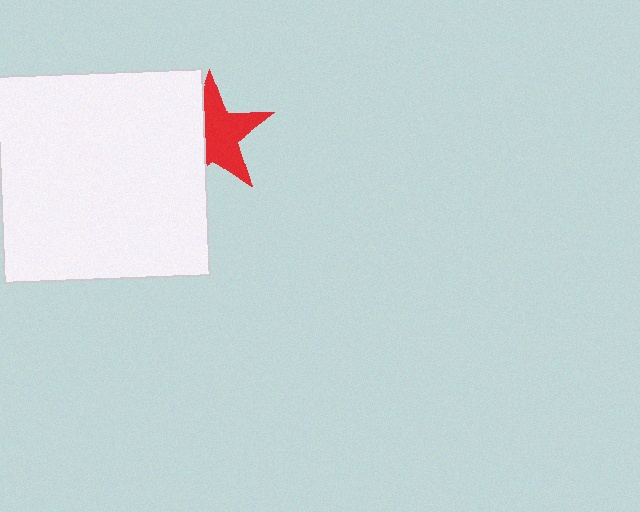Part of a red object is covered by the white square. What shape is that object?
It is a star.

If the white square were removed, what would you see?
You would see the complete red star.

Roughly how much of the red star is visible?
About half of it is visible (roughly 62%).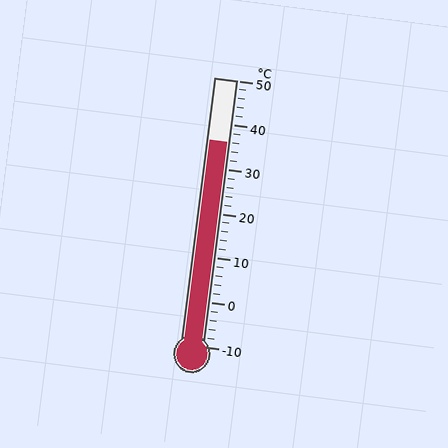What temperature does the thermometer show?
The thermometer shows approximately 36°C.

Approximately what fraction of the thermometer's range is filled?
The thermometer is filled to approximately 75% of its range.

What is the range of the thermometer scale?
The thermometer scale ranges from -10°C to 50°C.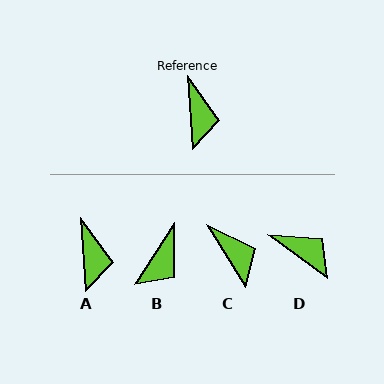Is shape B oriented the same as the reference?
No, it is off by about 37 degrees.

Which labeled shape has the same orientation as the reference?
A.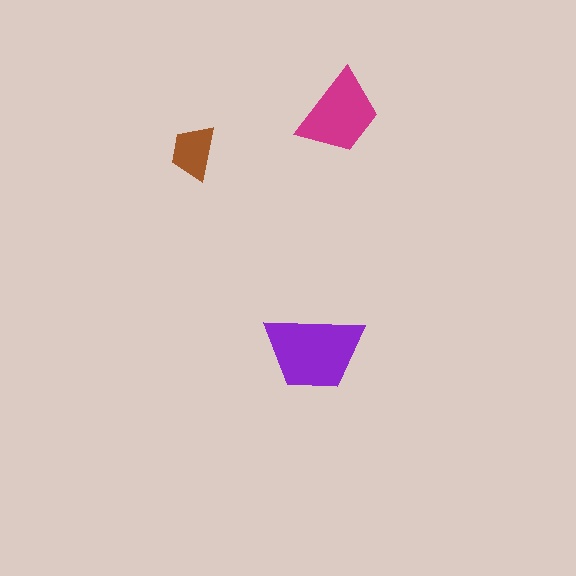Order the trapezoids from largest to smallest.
the purple one, the magenta one, the brown one.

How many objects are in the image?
There are 3 objects in the image.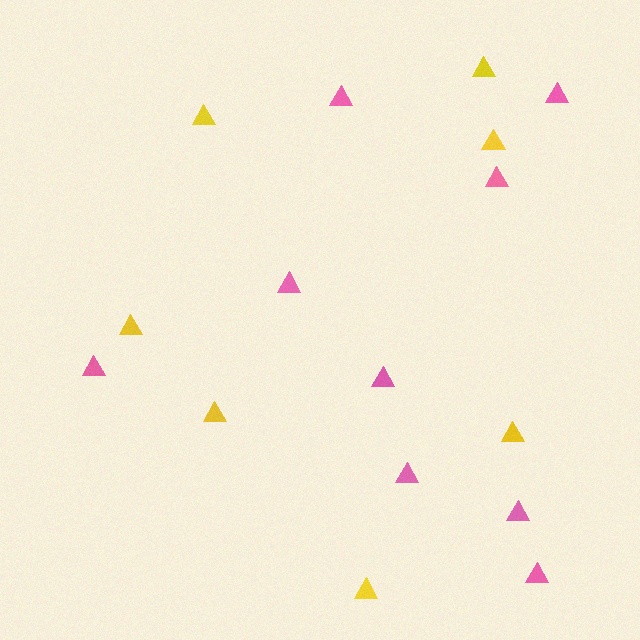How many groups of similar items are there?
There are 2 groups: one group of pink triangles (9) and one group of yellow triangles (7).